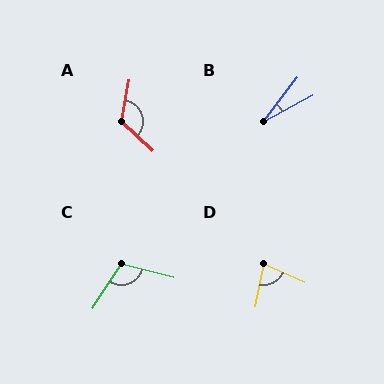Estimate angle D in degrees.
Approximately 78 degrees.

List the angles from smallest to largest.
B (24°), D (78°), C (108°), A (122°).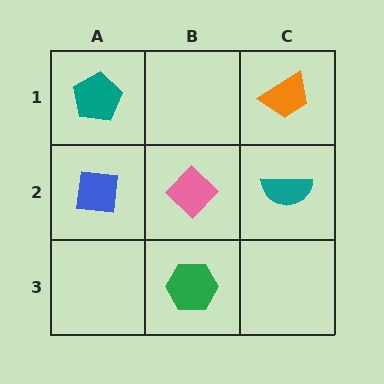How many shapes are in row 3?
1 shape.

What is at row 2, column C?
A teal semicircle.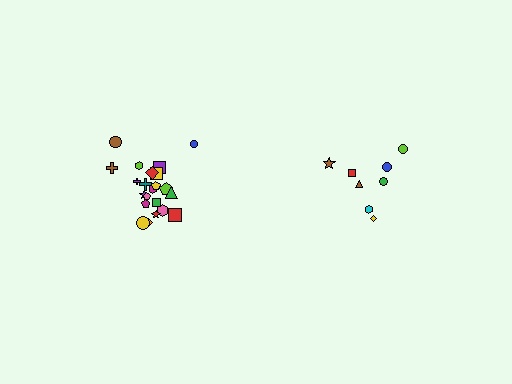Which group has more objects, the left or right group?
The left group.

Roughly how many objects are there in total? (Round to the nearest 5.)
Roughly 30 objects in total.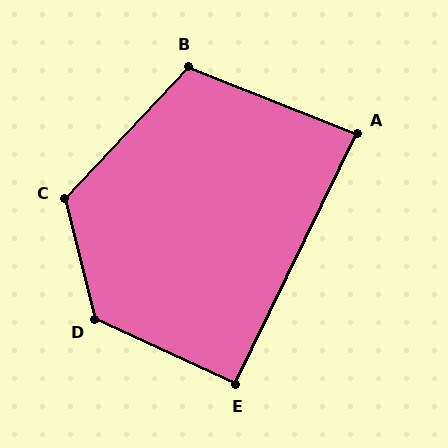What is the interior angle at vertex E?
Approximately 91 degrees (approximately right).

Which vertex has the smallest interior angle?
A, at approximately 86 degrees.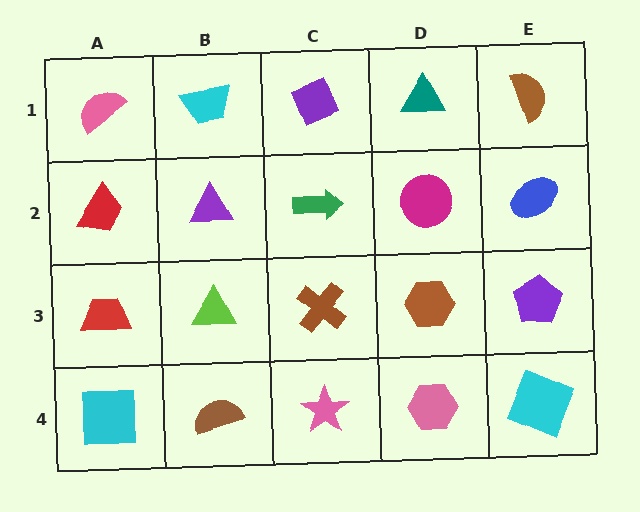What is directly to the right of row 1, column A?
A cyan trapezoid.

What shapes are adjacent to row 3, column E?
A blue ellipse (row 2, column E), a cyan square (row 4, column E), a brown hexagon (row 3, column D).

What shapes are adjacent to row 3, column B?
A purple triangle (row 2, column B), a brown semicircle (row 4, column B), a red trapezoid (row 3, column A), a brown cross (row 3, column C).